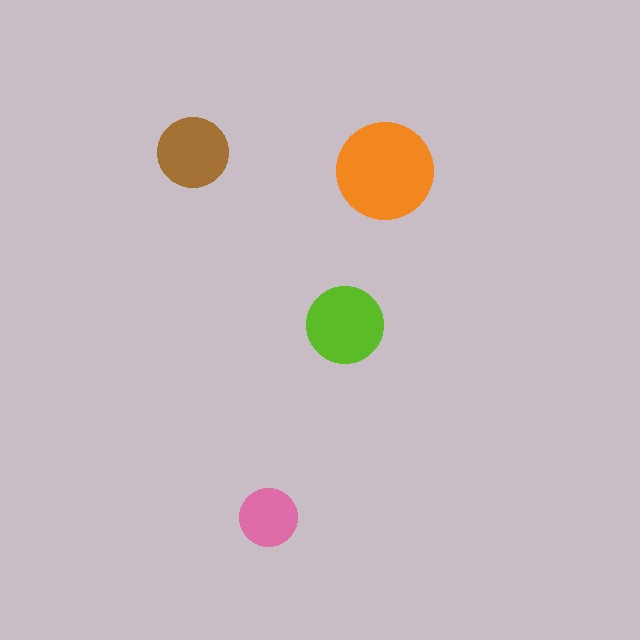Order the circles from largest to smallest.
the orange one, the lime one, the brown one, the pink one.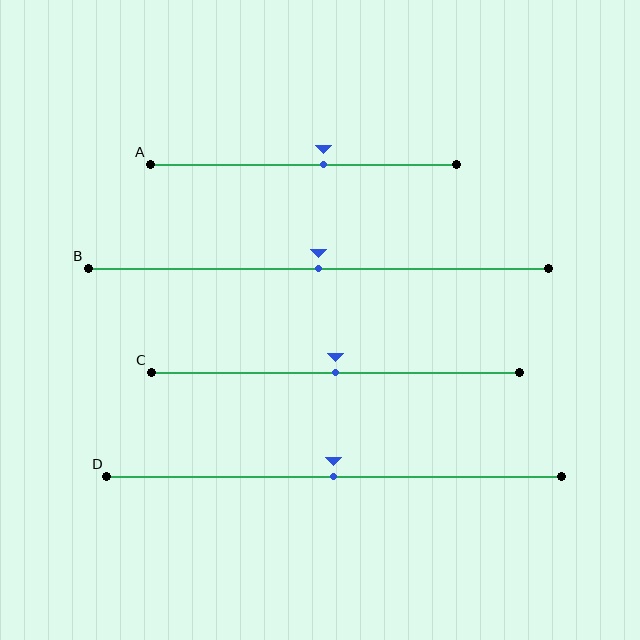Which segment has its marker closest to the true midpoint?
Segment B has its marker closest to the true midpoint.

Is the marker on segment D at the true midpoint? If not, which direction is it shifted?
Yes, the marker on segment D is at the true midpoint.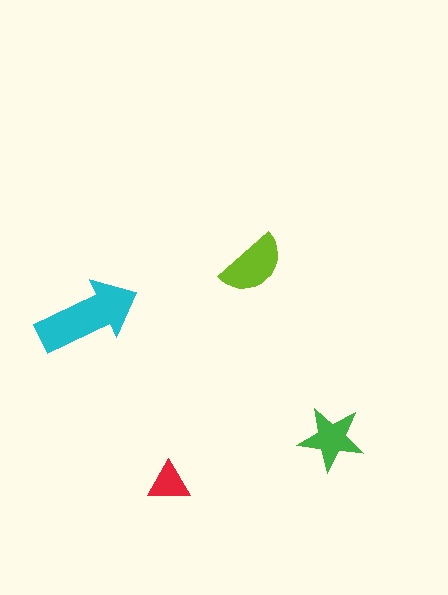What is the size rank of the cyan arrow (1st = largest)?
1st.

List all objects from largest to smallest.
The cyan arrow, the lime semicircle, the green star, the red triangle.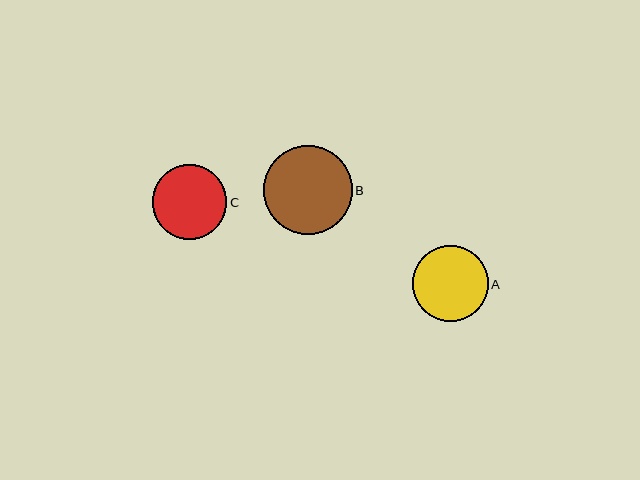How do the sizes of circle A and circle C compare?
Circle A and circle C are approximately the same size.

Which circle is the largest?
Circle B is the largest with a size of approximately 88 pixels.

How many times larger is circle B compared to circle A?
Circle B is approximately 1.2 times the size of circle A.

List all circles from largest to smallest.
From largest to smallest: B, A, C.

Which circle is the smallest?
Circle C is the smallest with a size of approximately 75 pixels.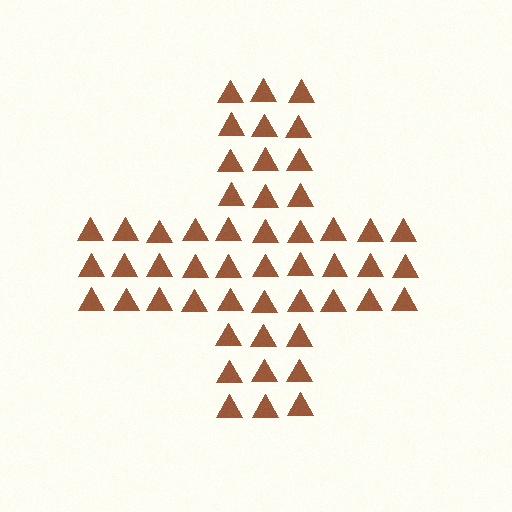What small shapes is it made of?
It is made of small triangles.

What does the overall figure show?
The overall figure shows a cross.